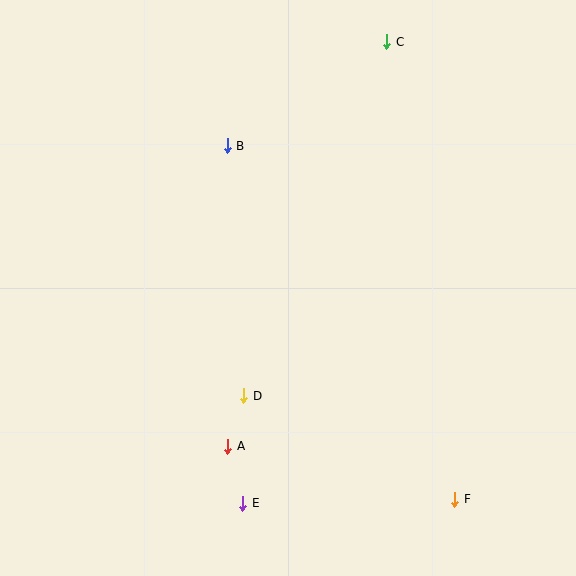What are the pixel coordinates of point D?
Point D is at (244, 396).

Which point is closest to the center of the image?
Point D at (244, 396) is closest to the center.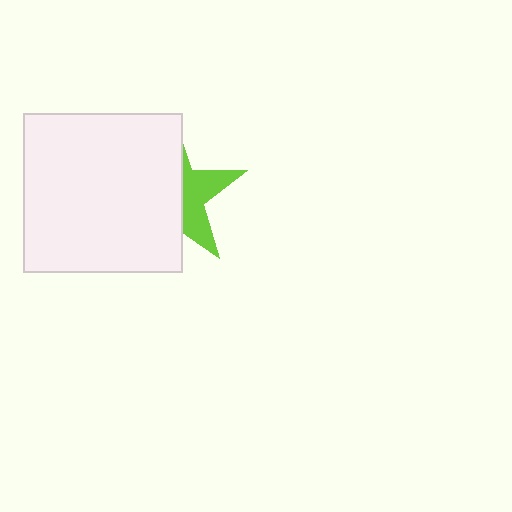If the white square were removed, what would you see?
You would see the complete lime star.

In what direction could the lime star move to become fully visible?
The lime star could move right. That would shift it out from behind the white square entirely.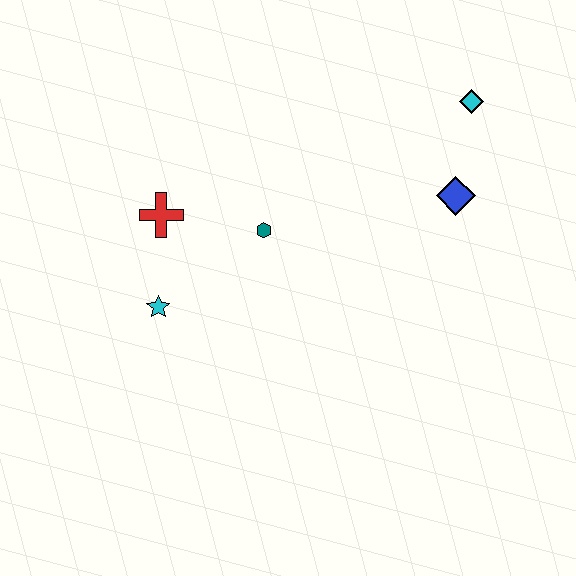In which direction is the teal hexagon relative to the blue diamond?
The teal hexagon is to the left of the blue diamond.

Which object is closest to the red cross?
The cyan star is closest to the red cross.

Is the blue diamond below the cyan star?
No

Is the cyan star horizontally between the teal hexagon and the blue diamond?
No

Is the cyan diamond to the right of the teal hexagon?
Yes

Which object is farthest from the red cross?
The cyan diamond is farthest from the red cross.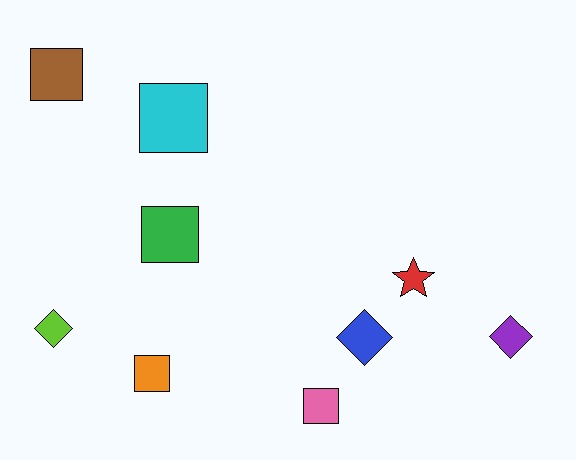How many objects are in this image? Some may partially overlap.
There are 9 objects.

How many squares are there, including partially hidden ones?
There are 5 squares.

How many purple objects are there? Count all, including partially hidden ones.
There is 1 purple object.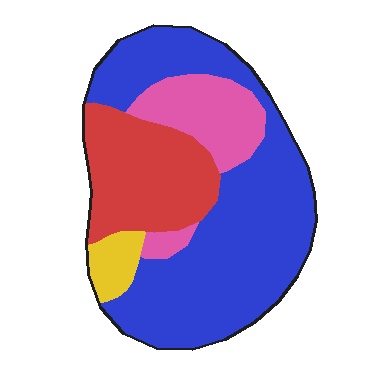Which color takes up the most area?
Blue, at roughly 55%.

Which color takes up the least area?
Yellow, at roughly 5%.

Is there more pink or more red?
Red.